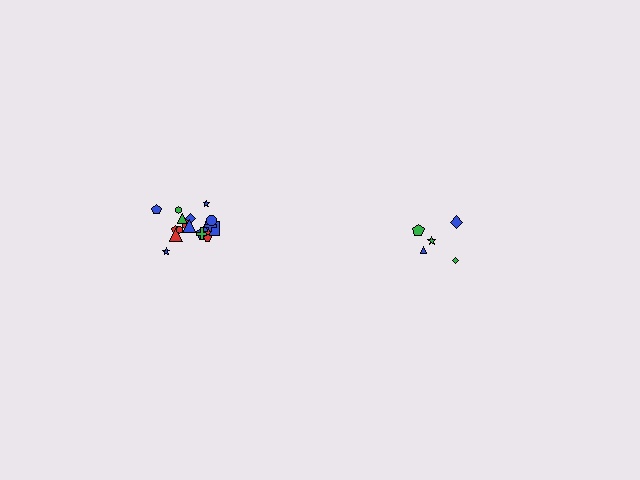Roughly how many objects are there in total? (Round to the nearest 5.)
Roughly 25 objects in total.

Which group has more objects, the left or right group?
The left group.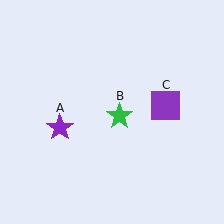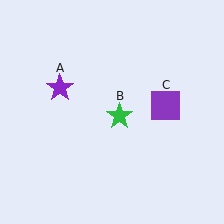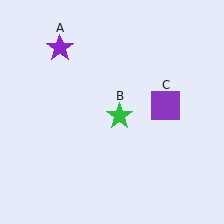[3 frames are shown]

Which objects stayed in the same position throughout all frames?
Green star (object B) and purple square (object C) remained stationary.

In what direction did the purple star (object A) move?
The purple star (object A) moved up.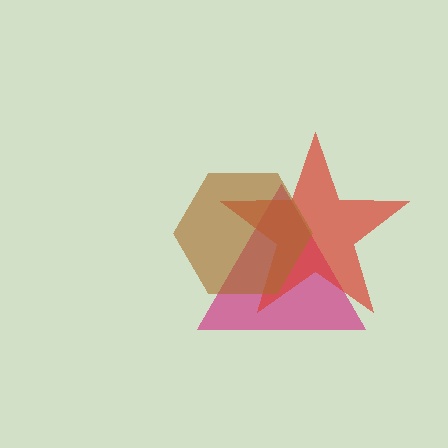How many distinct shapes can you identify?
There are 3 distinct shapes: a magenta triangle, a red star, a brown hexagon.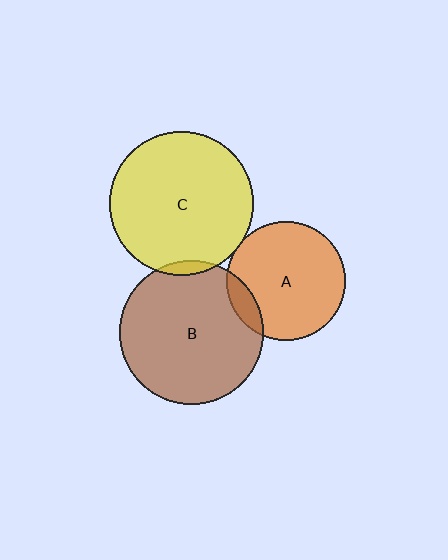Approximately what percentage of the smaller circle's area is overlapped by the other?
Approximately 5%.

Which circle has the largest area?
Circle C (yellow).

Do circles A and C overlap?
Yes.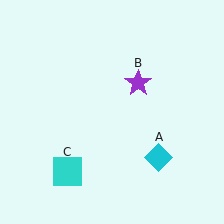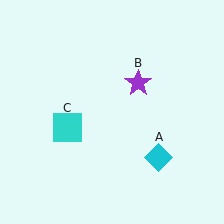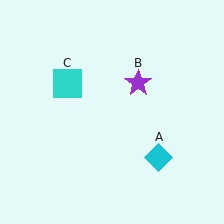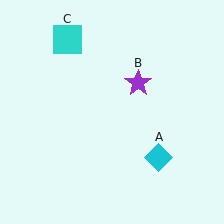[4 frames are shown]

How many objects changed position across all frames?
1 object changed position: cyan square (object C).